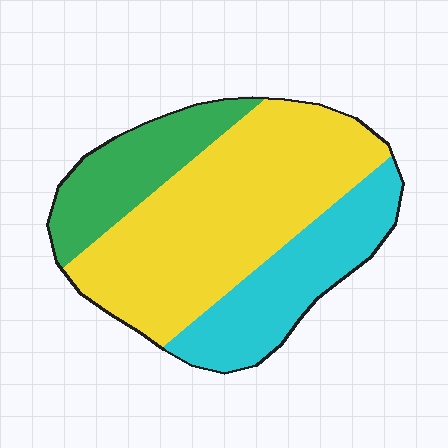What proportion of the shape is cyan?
Cyan covers roughly 25% of the shape.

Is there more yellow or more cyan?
Yellow.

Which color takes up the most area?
Yellow, at roughly 55%.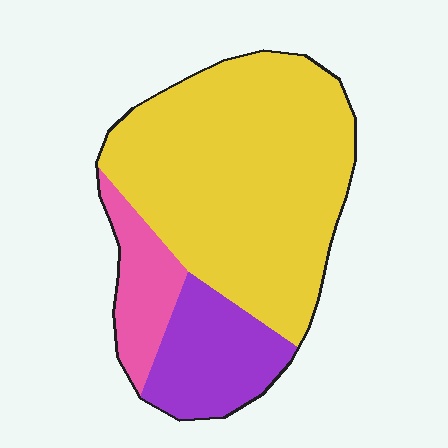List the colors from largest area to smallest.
From largest to smallest: yellow, purple, pink.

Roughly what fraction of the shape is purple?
Purple covers about 20% of the shape.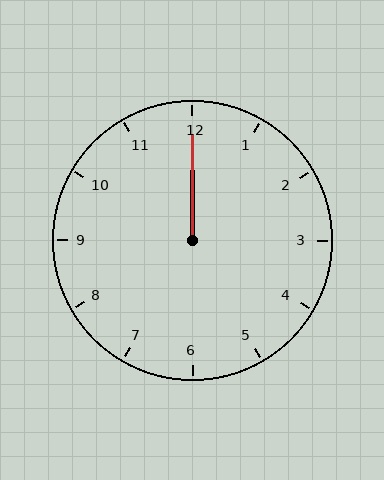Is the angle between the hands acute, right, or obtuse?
It is acute.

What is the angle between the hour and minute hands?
Approximately 0 degrees.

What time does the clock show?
12:00.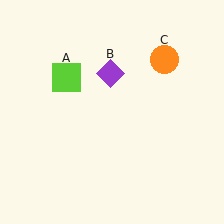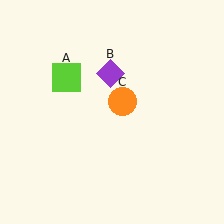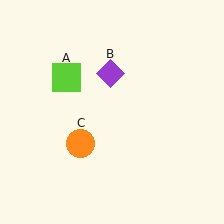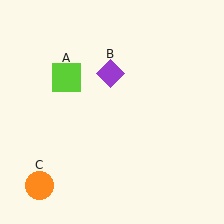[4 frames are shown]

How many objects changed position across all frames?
1 object changed position: orange circle (object C).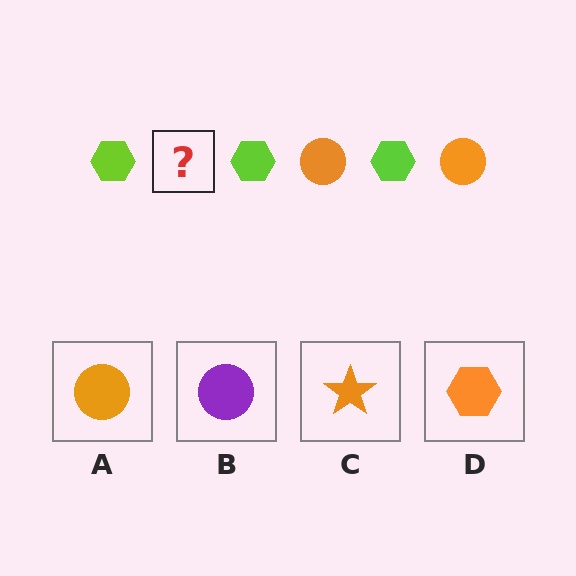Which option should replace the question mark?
Option A.